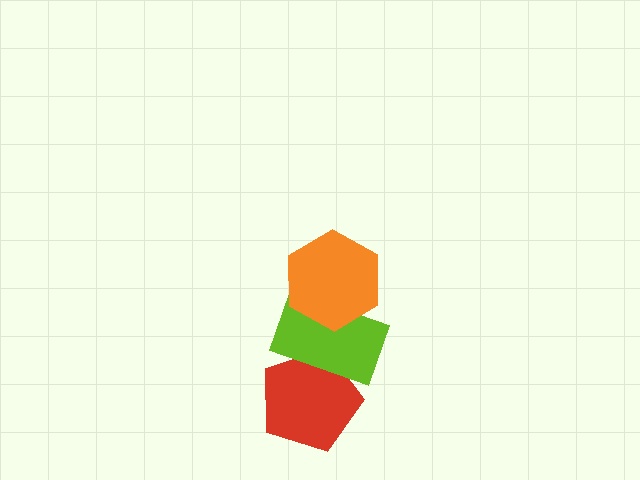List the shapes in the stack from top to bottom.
From top to bottom: the orange hexagon, the lime rectangle, the red pentagon.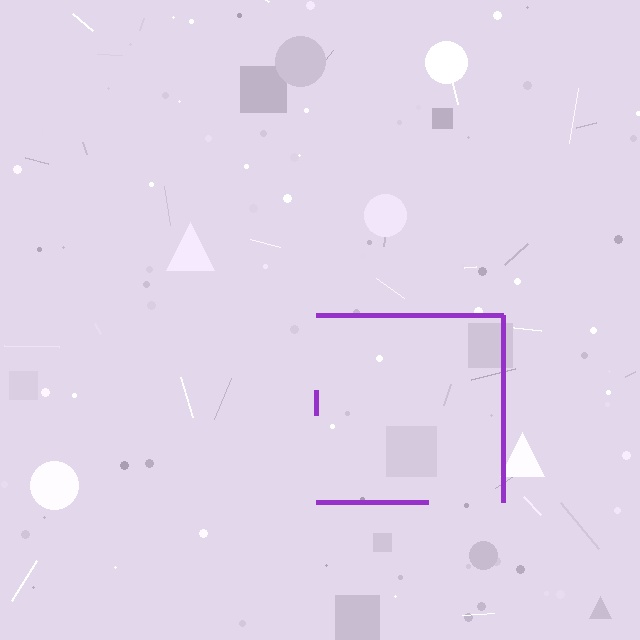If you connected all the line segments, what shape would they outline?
They would outline a square.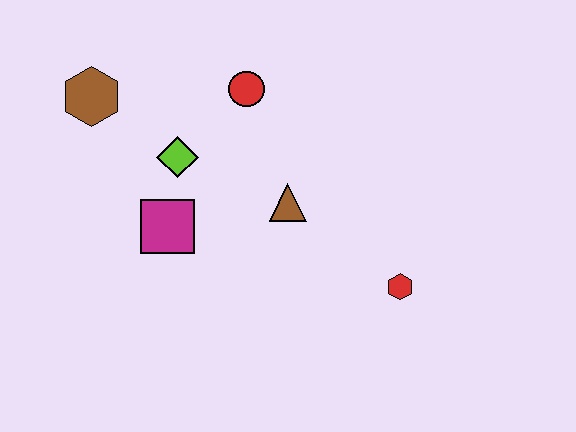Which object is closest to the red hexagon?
The brown triangle is closest to the red hexagon.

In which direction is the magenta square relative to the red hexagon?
The magenta square is to the left of the red hexagon.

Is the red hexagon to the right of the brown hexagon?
Yes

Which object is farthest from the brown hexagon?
The red hexagon is farthest from the brown hexagon.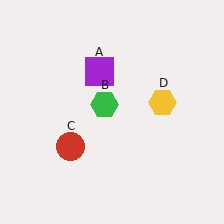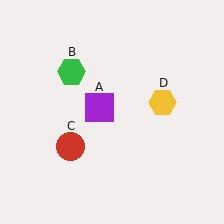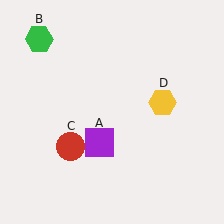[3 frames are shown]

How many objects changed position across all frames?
2 objects changed position: purple square (object A), green hexagon (object B).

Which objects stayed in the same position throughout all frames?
Red circle (object C) and yellow hexagon (object D) remained stationary.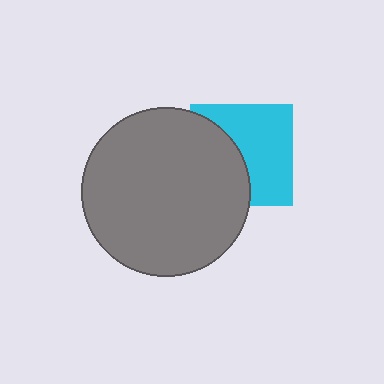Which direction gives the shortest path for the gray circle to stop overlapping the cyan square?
Moving left gives the shortest separation.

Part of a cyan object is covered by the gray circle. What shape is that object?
It is a square.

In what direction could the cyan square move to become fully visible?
The cyan square could move right. That would shift it out from behind the gray circle entirely.